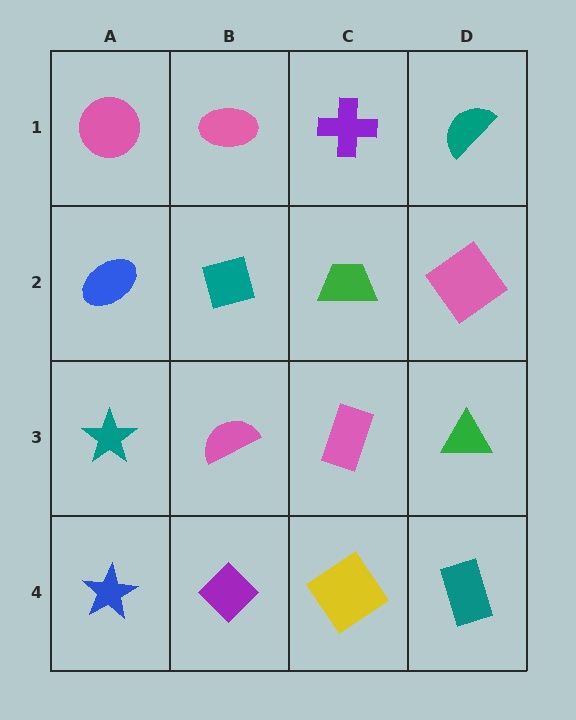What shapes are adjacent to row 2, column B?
A pink ellipse (row 1, column B), a pink semicircle (row 3, column B), a blue ellipse (row 2, column A), a green trapezoid (row 2, column C).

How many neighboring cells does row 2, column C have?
4.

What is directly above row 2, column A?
A pink circle.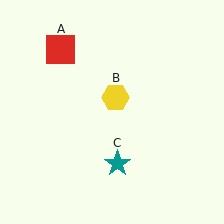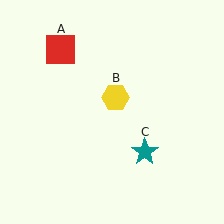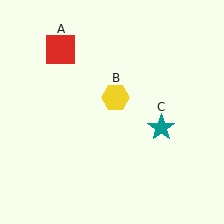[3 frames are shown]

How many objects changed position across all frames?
1 object changed position: teal star (object C).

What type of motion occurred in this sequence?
The teal star (object C) rotated counterclockwise around the center of the scene.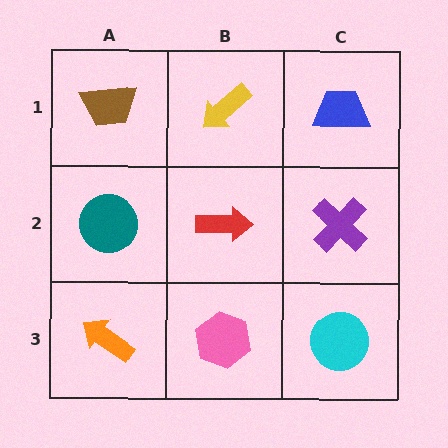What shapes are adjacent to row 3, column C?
A purple cross (row 2, column C), a pink hexagon (row 3, column B).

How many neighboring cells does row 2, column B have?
4.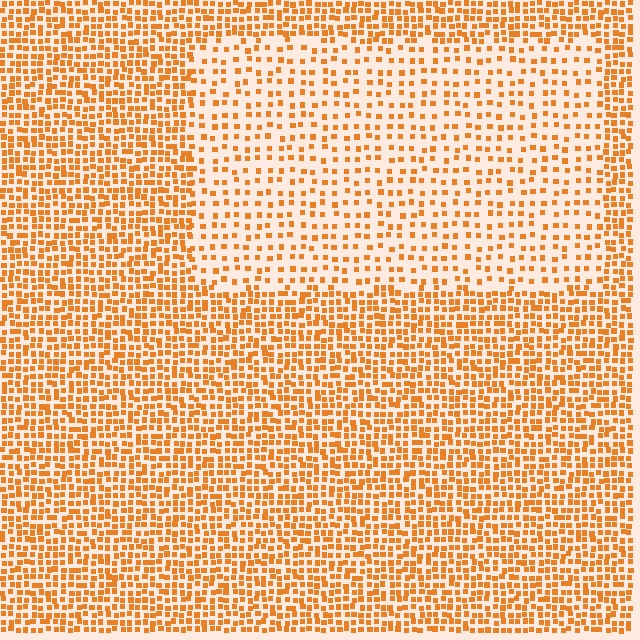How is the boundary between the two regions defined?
The boundary is defined by a change in element density (approximately 2.2x ratio). All elements are the same color, size, and shape.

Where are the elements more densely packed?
The elements are more densely packed outside the rectangle boundary.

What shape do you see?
I see a rectangle.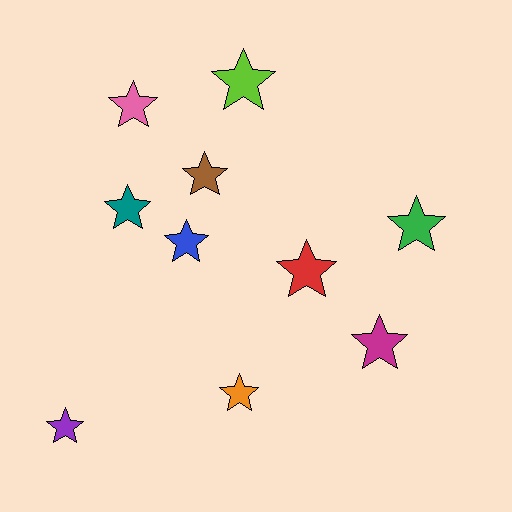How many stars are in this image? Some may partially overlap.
There are 10 stars.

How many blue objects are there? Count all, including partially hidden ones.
There is 1 blue object.